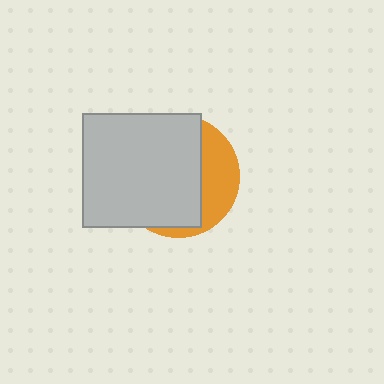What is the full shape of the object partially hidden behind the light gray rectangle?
The partially hidden object is an orange circle.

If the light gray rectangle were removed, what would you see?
You would see the complete orange circle.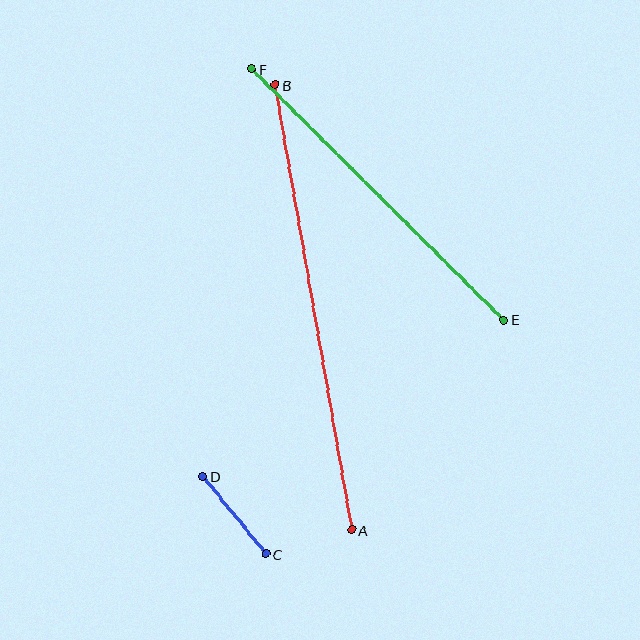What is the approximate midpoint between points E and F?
The midpoint is at approximately (378, 194) pixels.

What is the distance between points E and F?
The distance is approximately 356 pixels.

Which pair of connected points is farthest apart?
Points A and B are farthest apart.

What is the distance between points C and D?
The distance is approximately 100 pixels.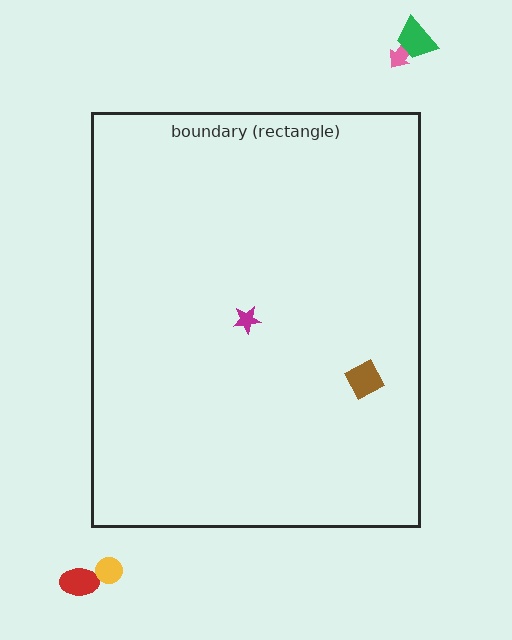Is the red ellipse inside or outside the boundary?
Outside.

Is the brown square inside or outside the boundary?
Inside.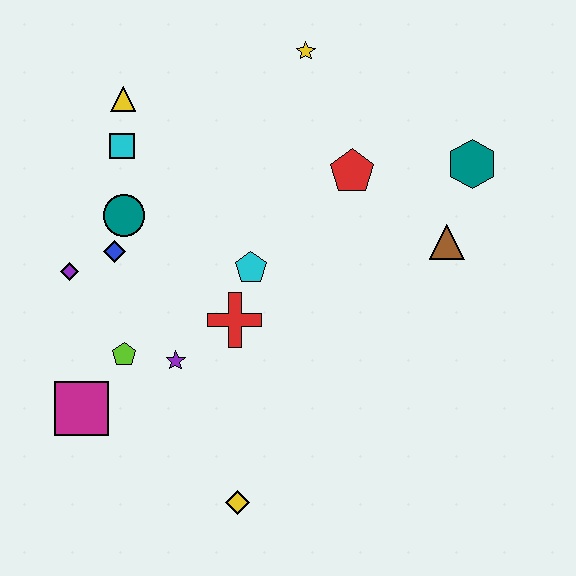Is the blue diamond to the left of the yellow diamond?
Yes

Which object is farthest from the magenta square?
The teal hexagon is farthest from the magenta square.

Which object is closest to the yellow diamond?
The purple star is closest to the yellow diamond.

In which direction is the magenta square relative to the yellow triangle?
The magenta square is below the yellow triangle.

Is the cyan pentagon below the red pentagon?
Yes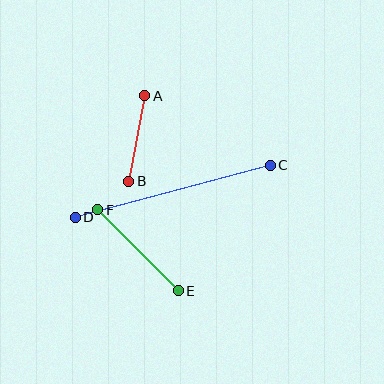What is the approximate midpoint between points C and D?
The midpoint is at approximately (173, 191) pixels.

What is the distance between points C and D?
The distance is approximately 202 pixels.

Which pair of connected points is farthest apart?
Points C and D are farthest apart.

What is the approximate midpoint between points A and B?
The midpoint is at approximately (137, 139) pixels.